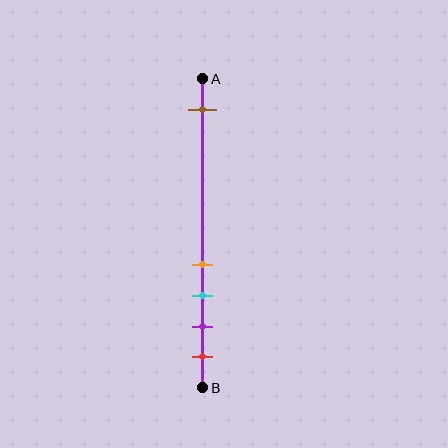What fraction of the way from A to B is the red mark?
The red mark is approximately 90% (0.9) of the way from A to B.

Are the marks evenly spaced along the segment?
No, the marks are not evenly spaced.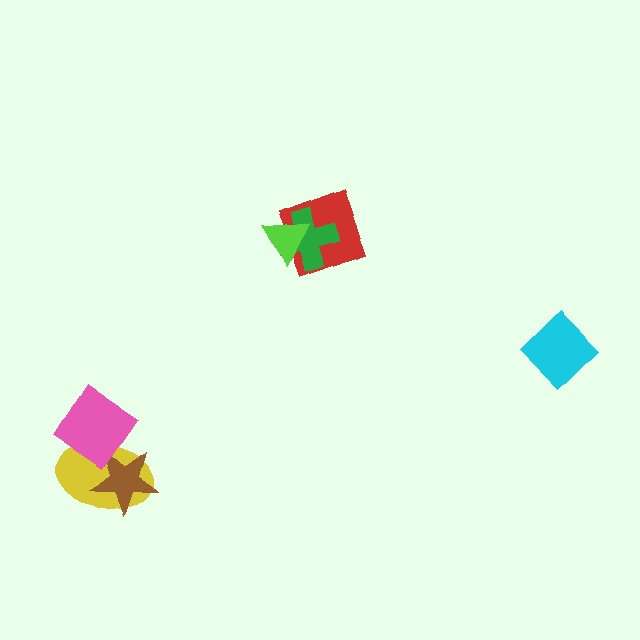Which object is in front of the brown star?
The pink diamond is in front of the brown star.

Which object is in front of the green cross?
The lime triangle is in front of the green cross.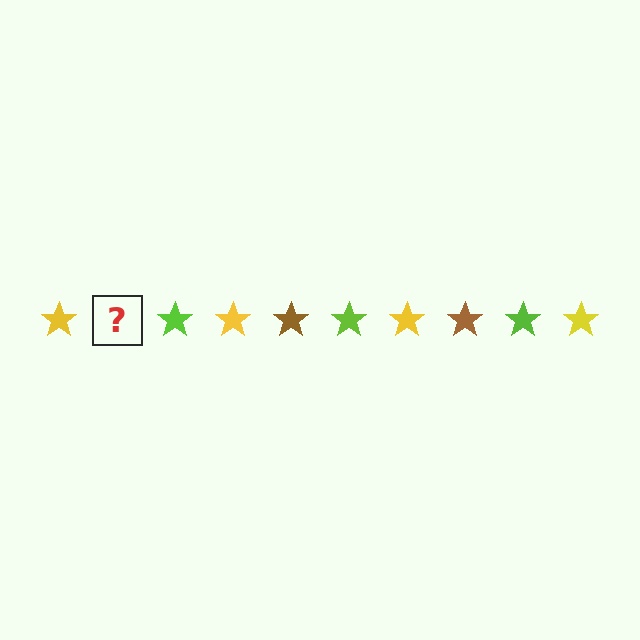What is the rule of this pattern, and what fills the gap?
The rule is that the pattern cycles through yellow, brown, lime stars. The gap should be filled with a brown star.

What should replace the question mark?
The question mark should be replaced with a brown star.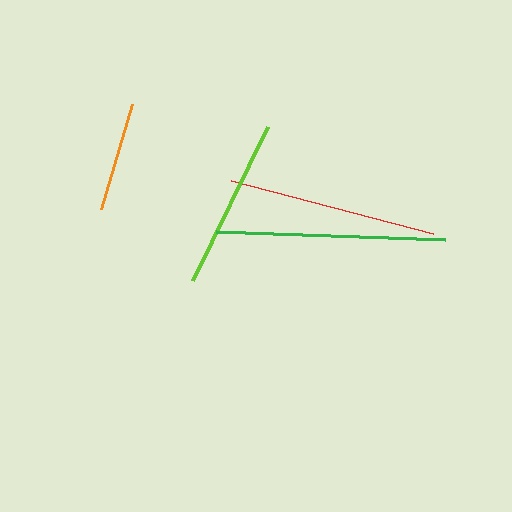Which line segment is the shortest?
The orange line is the shortest at approximately 109 pixels.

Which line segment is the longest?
The green line is the longest at approximately 230 pixels.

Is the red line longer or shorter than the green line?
The green line is longer than the red line.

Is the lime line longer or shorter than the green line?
The green line is longer than the lime line.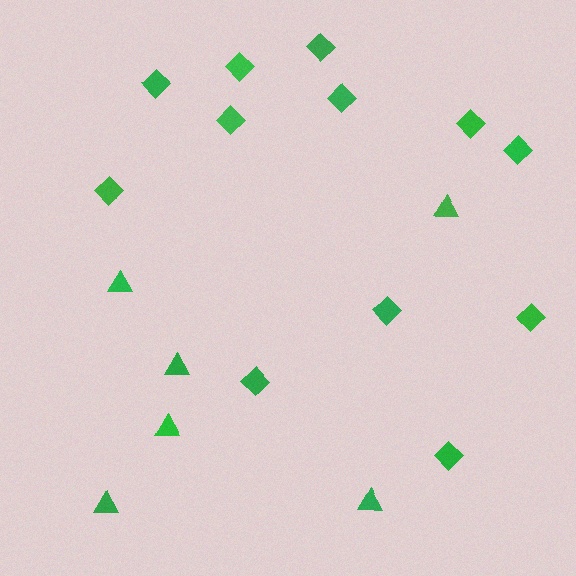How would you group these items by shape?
There are 2 groups: one group of triangles (6) and one group of diamonds (12).